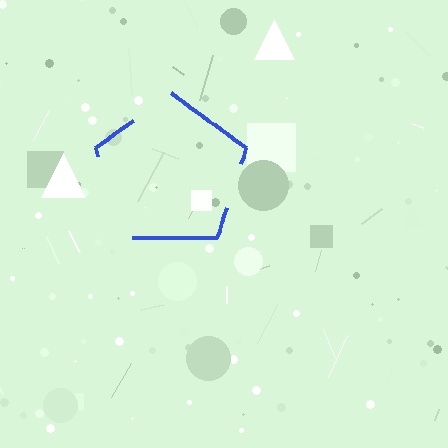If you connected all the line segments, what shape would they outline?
They would outline a pentagon.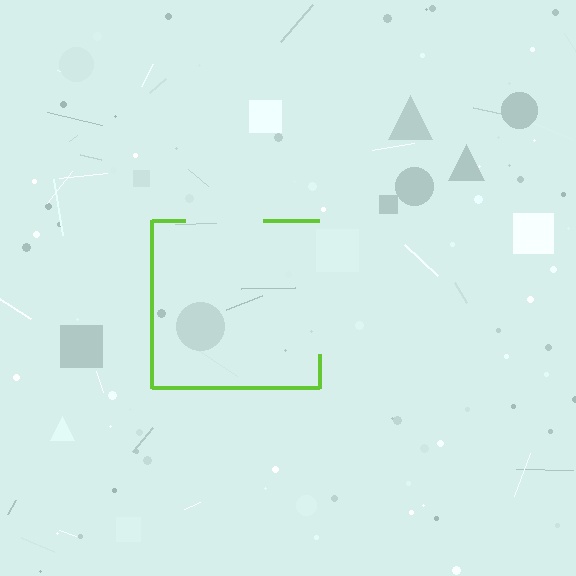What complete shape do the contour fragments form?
The contour fragments form a square.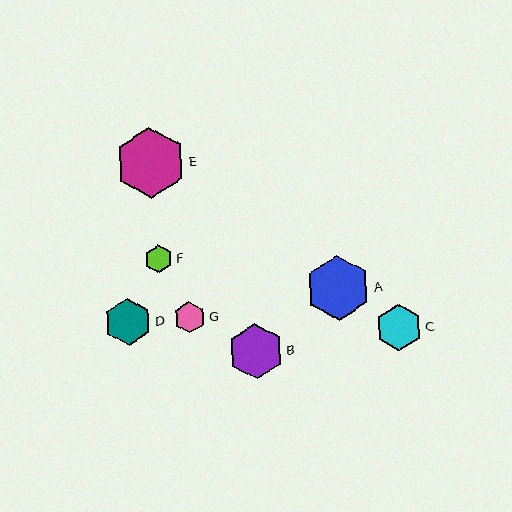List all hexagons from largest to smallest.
From largest to smallest: E, A, B, D, C, G, F.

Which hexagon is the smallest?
Hexagon F is the smallest with a size of approximately 28 pixels.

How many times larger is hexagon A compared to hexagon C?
Hexagon A is approximately 1.4 times the size of hexagon C.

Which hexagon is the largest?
Hexagon E is the largest with a size of approximately 71 pixels.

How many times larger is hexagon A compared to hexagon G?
Hexagon A is approximately 2.1 times the size of hexagon G.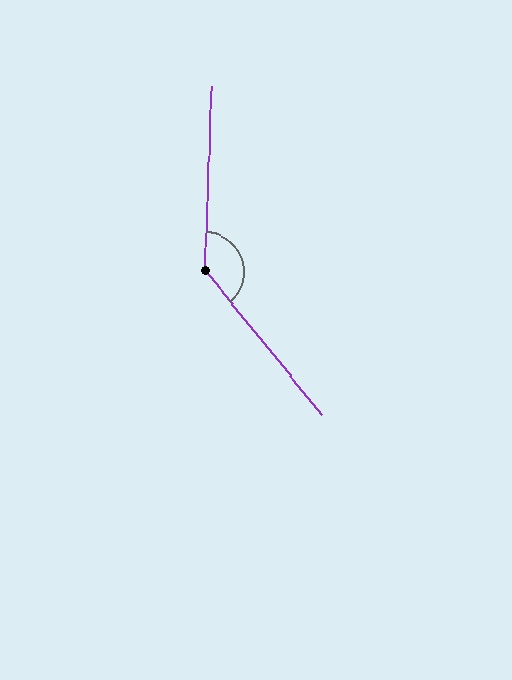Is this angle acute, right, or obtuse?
It is obtuse.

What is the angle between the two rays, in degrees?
Approximately 139 degrees.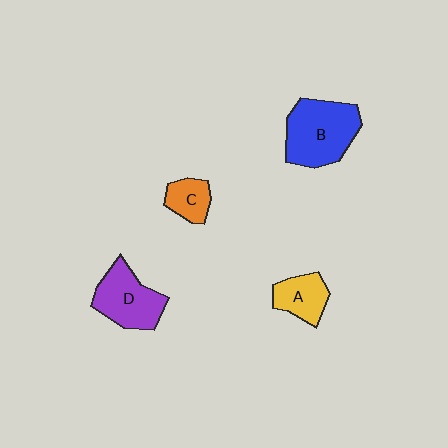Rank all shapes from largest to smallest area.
From largest to smallest: B (blue), D (purple), A (yellow), C (orange).